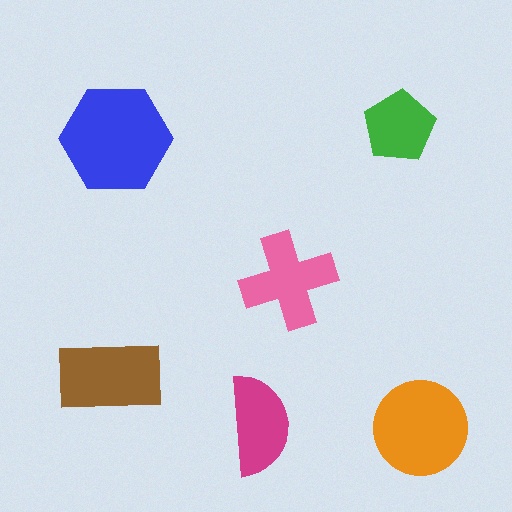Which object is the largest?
The blue hexagon.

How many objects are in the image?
There are 6 objects in the image.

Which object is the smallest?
The green pentagon.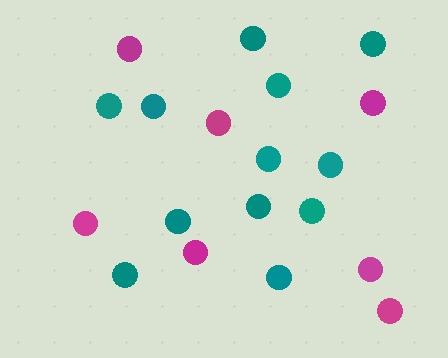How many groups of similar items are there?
There are 2 groups: one group of magenta circles (7) and one group of teal circles (12).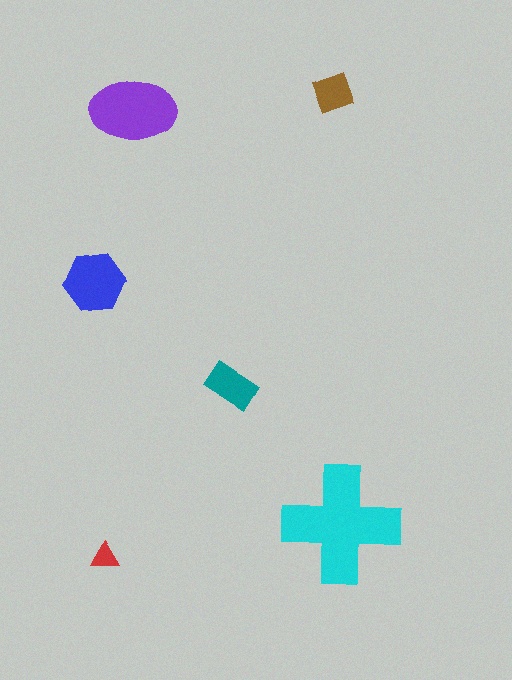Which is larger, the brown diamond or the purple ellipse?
The purple ellipse.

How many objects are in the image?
There are 6 objects in the image.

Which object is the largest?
The cyan cross.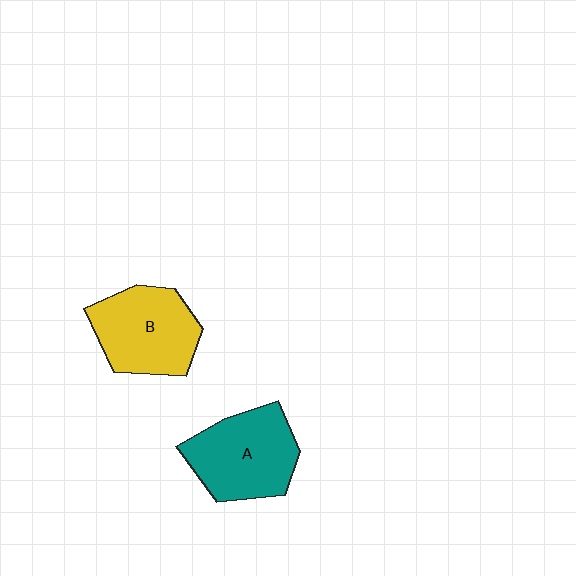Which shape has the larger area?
Shape A (teal).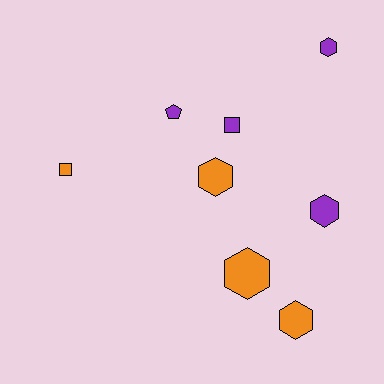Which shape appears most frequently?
Hexagon, with 5 objects.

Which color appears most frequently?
Purple, with 4 objects.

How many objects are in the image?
There are 8 objects.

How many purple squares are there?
There is 1 purple square.